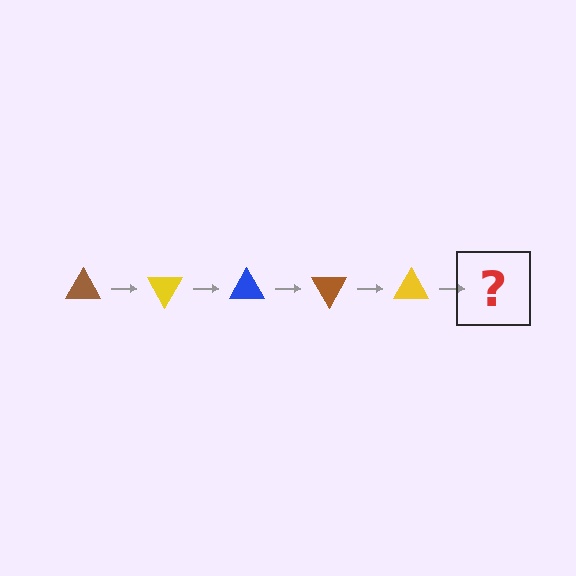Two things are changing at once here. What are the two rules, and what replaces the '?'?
The two rules are that it rotates 60 degrees each step and the color cycles through brown, yellow, and blue. The '?' should be a blue triangle, rotated 300 degrees from the start.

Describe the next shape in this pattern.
It should be a blue triangle, rotated 300 degrees from the start.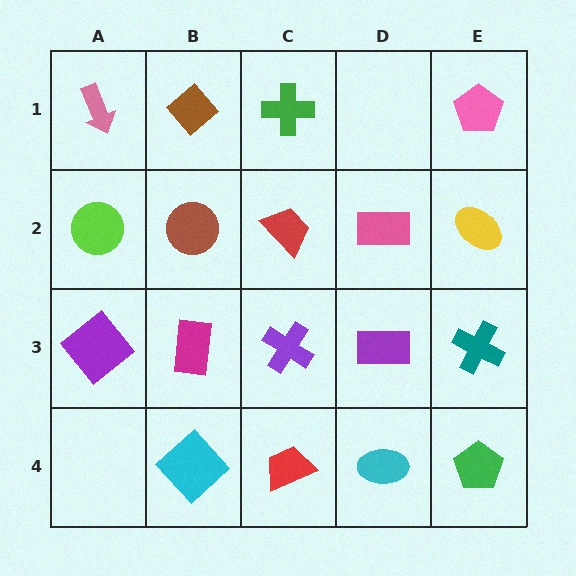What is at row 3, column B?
A magenta rectangle.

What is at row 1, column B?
A brown diamond.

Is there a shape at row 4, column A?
No, that cell is empty.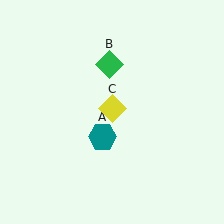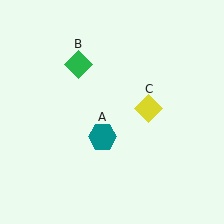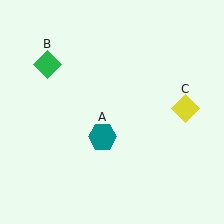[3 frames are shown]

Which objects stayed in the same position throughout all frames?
Teal hexagon (object A) remained stationary.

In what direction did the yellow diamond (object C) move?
The yellow diamond (object C) moved right.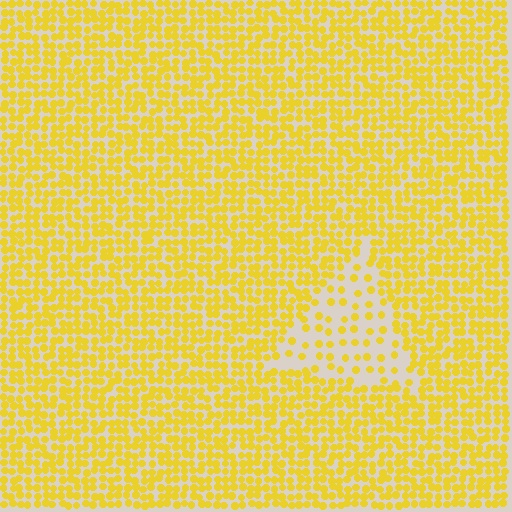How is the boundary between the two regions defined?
The boundary is defined by a change in element density (approximately 2.5x ratio). All elements are the same color, size, and shape.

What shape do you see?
I see a triangle.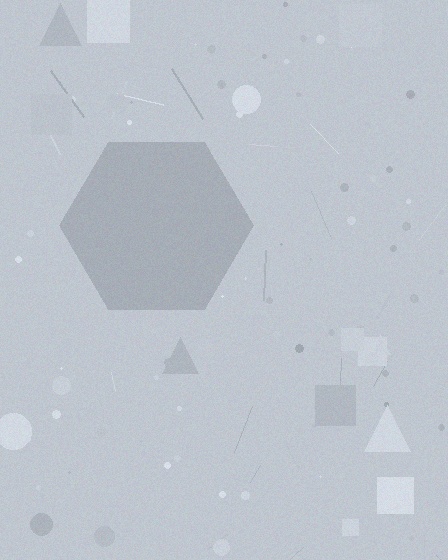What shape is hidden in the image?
A hexagon is hidden in the image.